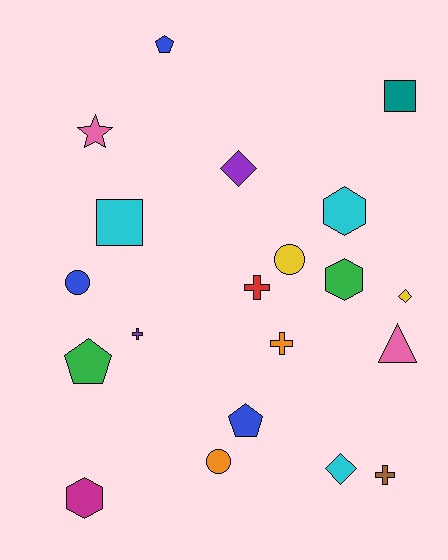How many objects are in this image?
There are 20 objects.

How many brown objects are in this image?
There is 1 brown object.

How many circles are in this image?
There are 3 circles.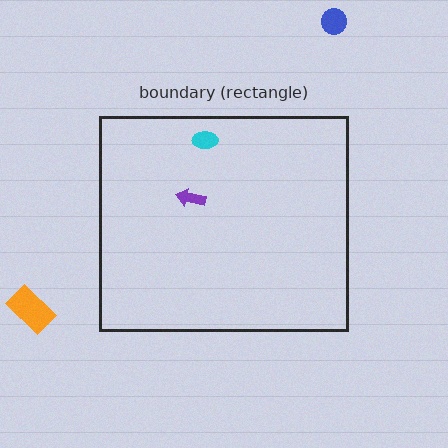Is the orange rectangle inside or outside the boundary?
Outside.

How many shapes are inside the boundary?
2 inside, 2 outside.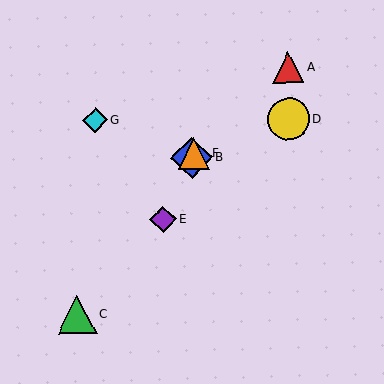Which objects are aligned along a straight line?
Objects B, E, F are aligned along a straight line.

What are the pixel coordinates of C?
Object C is at (77, 315).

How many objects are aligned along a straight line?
3 objects (B, E, F) are aligned along a straight line.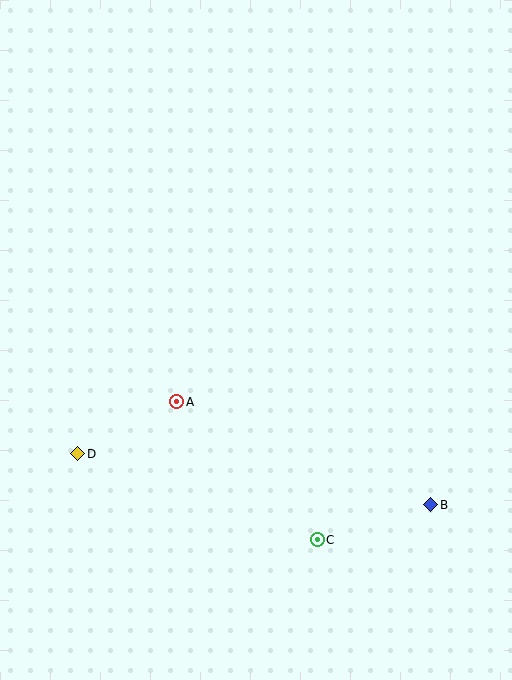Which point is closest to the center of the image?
Point A at (177, 402) is closest to the center.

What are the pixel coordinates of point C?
Point C is at (317, 540).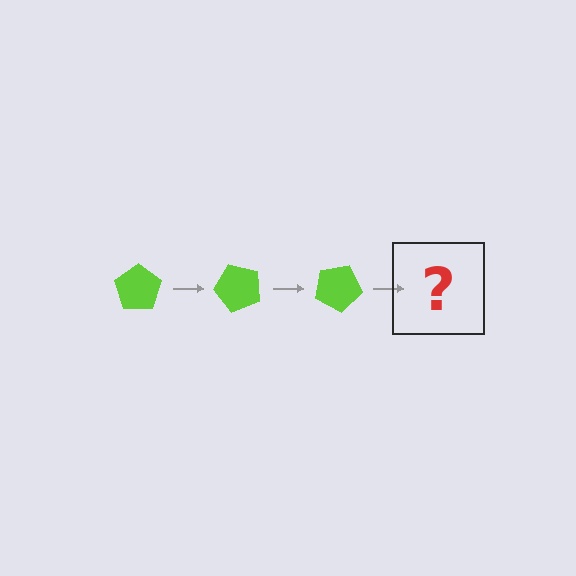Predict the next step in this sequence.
The next step is a lime pentagon rotated 150 degrees.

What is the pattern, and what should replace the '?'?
The pattern is that the pentagon rotates 50 degrees each step. The '?' should be a lime pentagon rotated 150 degrees.